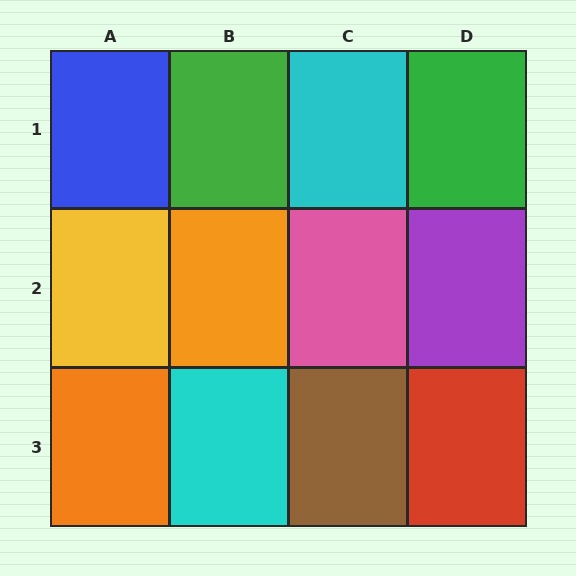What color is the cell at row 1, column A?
Blue.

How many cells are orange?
2 cells are orange.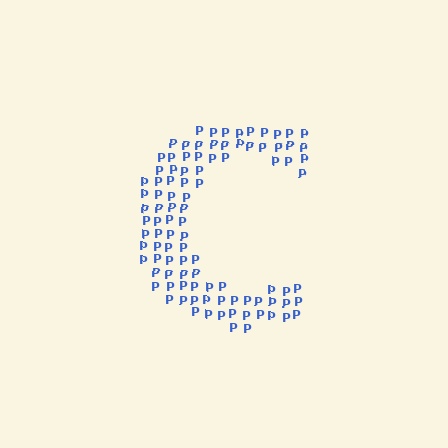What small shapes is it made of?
It is made of small letter P's.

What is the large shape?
The large shape is the letter C.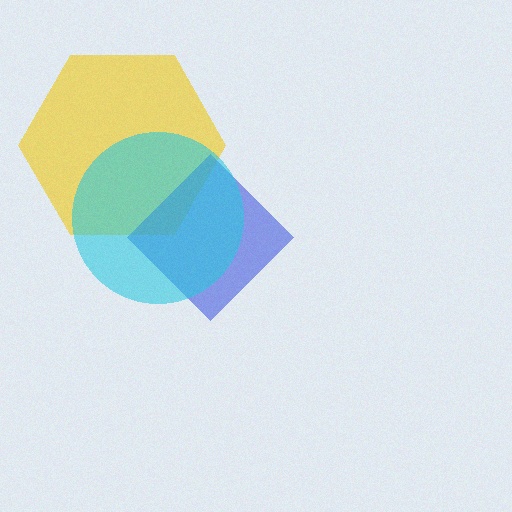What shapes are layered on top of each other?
The layered shapes are: a yellow hexagon, a blue diamond, a cyan circle.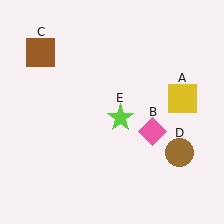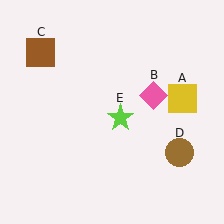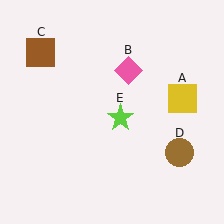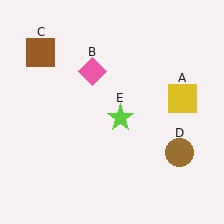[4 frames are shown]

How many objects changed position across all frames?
1 object changed position: pink diamond (object B).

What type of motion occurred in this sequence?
The pink diamond (object B) rotated counterclockwise around the center of the scene.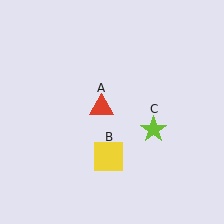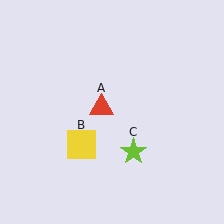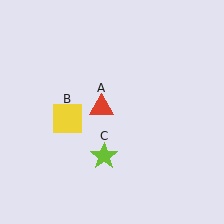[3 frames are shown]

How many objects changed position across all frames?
2 objects changed position: yellow square (object B), lime star (object C).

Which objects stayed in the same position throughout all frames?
Red triangle (object A) remained stationary.